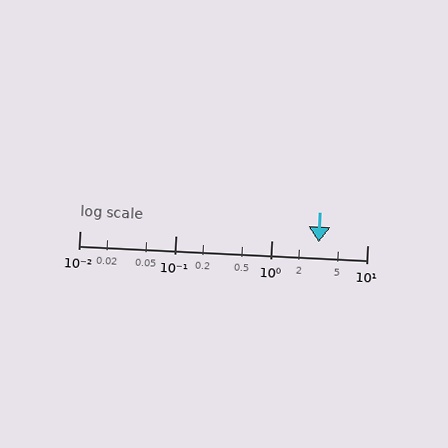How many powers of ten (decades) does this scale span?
The scale spans 3 decades, from 0.01 to 10.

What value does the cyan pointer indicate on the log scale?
The pointer indicates approximately 3.1.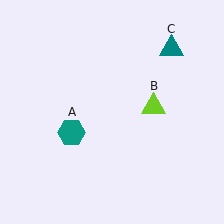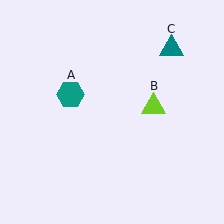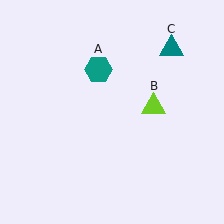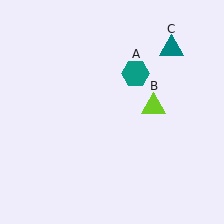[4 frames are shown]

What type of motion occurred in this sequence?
The teal hexagon (object A) rotated clockwise around the center of the scene.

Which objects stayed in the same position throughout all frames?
Lime triangle (object B) and teal triangle (object C) remained stationary.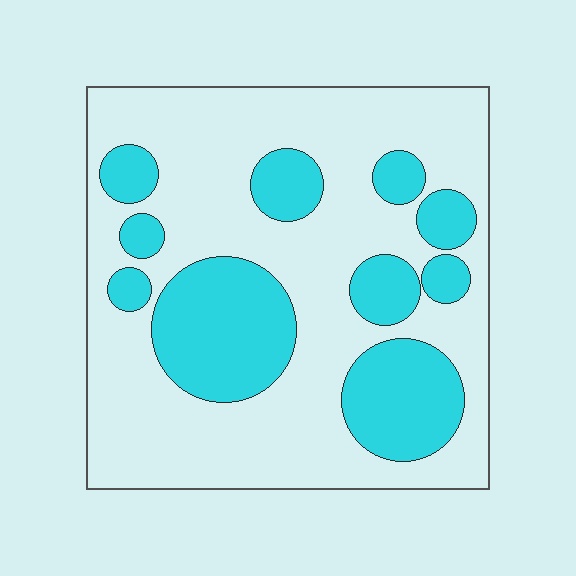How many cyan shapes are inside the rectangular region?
10.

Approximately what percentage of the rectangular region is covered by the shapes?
Approximately 30%.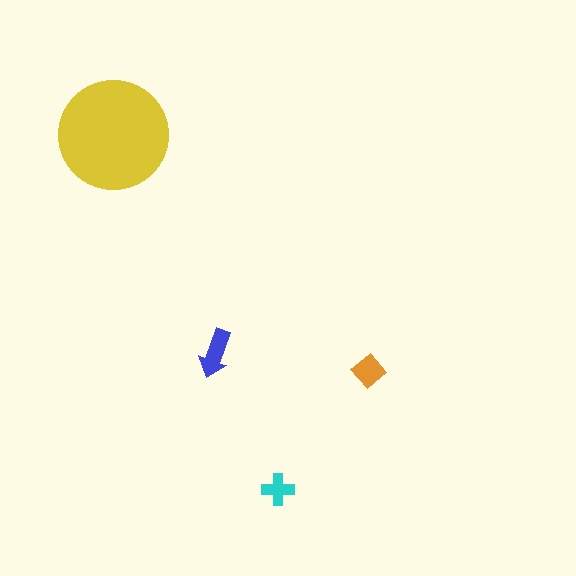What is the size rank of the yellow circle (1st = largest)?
1st.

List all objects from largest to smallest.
The yellow circle, the blue arrow, the orange diamond, the cyan cross.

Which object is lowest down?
The cyan cross is bottommost.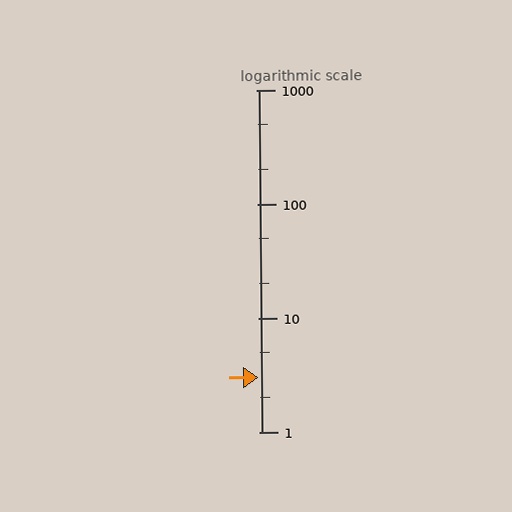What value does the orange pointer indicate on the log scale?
The pointer indicates approximately 3.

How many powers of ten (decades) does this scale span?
The scale spans 3 decades, from 1 to 1000.